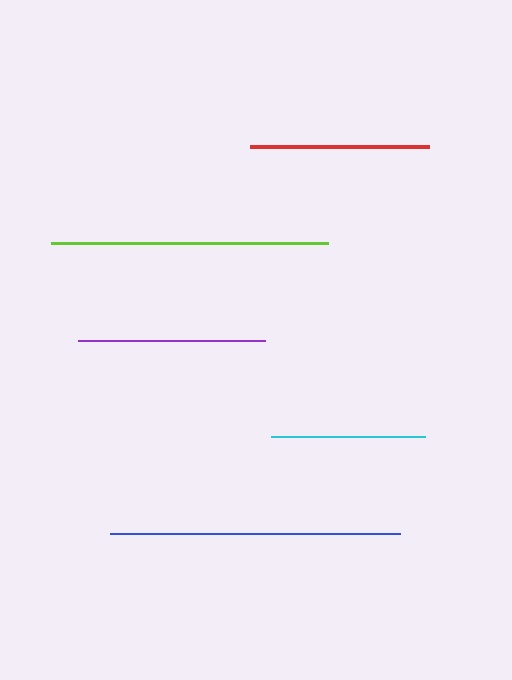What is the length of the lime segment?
The lime segment is approximately 277 pixels long.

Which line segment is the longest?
The blue line is the longest at approximately 290 pixels.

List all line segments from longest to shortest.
From longest to shortest: blue, lime, purple, red, cyan.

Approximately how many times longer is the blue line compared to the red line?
The blue line is approximately 1.6 times the length of the red line.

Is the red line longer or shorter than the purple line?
The purple line is longer than the red line.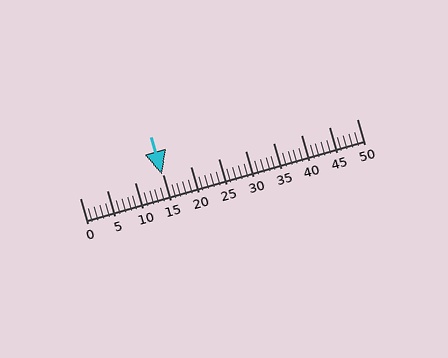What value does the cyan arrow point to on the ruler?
The cyan arrow points to approximately 15.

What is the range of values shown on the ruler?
The ruler shows values from 0 to 50.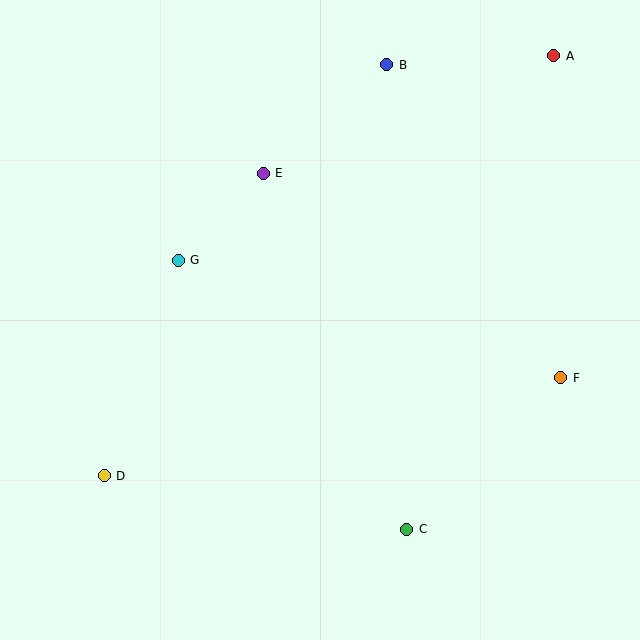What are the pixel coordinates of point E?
Point E is at (263, 173).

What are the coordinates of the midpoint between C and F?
The midpoint between C and F is at (484, 453).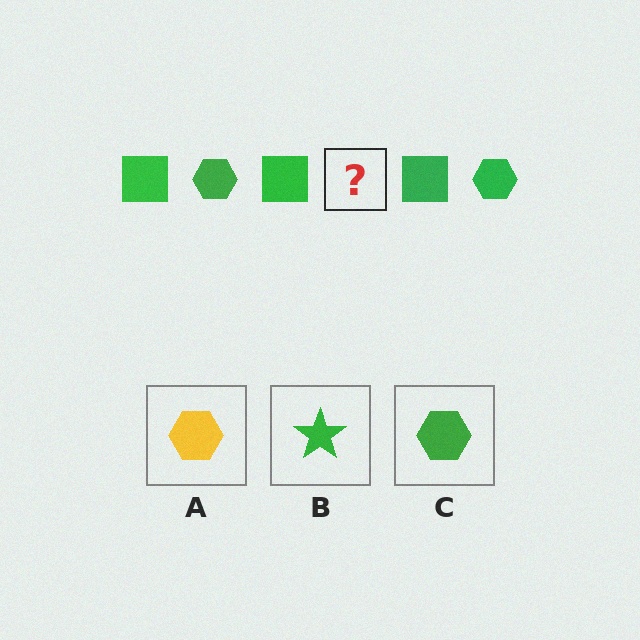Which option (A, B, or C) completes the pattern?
C.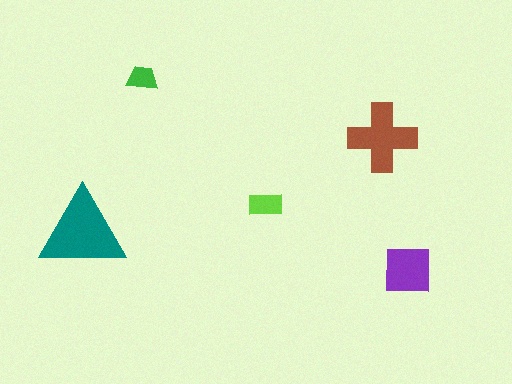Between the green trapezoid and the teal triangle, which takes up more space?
The teal triangle.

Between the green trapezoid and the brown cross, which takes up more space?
The brown cross.